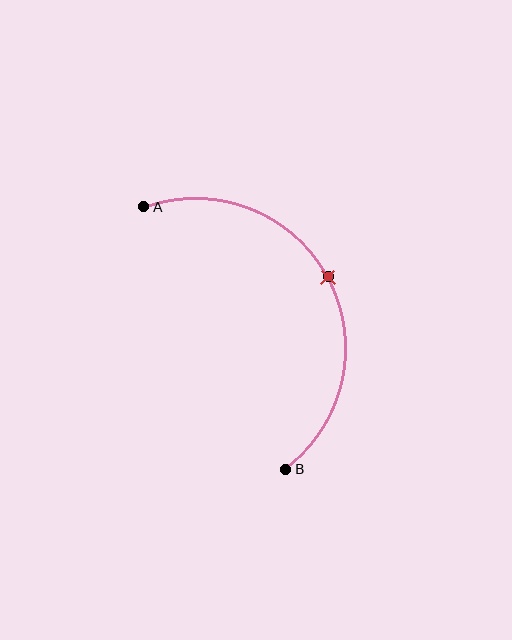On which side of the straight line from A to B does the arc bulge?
The arc bulges to the right of the straight line connecting A and B.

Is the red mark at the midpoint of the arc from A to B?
Yes. The red mark lies on the arc at equal arc-length from both A and B — it is the arc midpoint.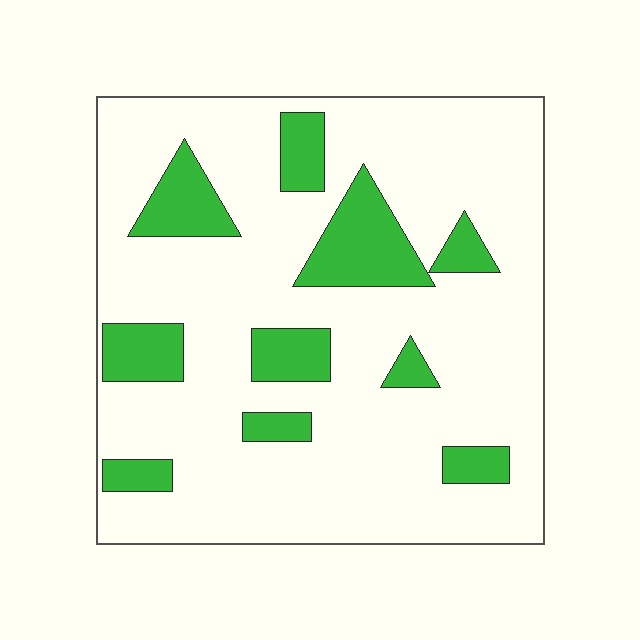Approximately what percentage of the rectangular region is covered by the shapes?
Approximately 20%.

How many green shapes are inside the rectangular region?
10.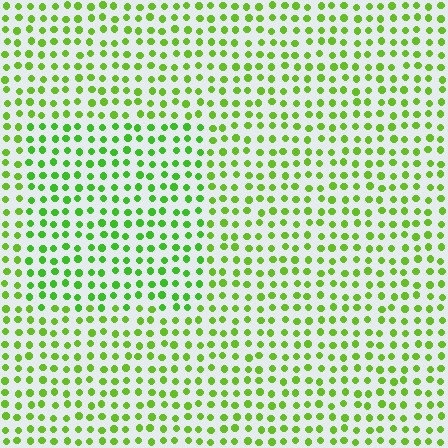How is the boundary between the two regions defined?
The boundary is defined purely by a slight shift in hue (about 17 degrees). Spacing, size, and orientation are identical on both sides.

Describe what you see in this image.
The image is filled with small lime elements in a uniform arrangement. A rectangle-shaped region is visible where the elements are tinted to a slightly different hue, forming a subtle color boundary.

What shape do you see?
I see a rectangle.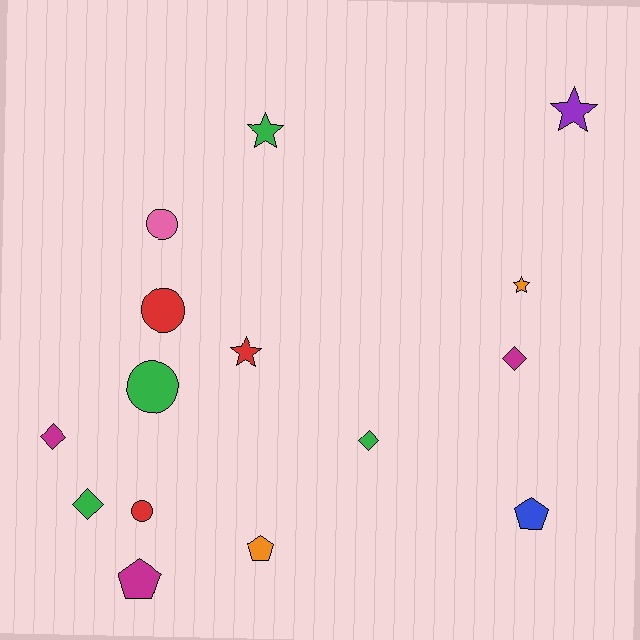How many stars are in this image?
There are 4 stars.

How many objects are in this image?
There are 15 objects.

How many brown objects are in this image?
There are no brown objects.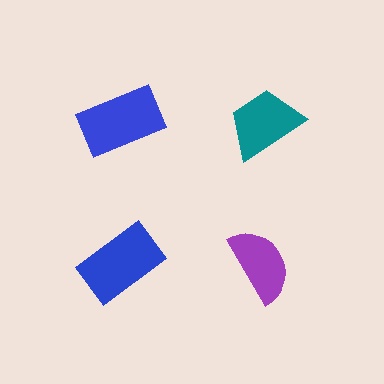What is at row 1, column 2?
A teal trapezoid.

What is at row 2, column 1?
A blue rectangle.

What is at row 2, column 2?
A purple semicircle.